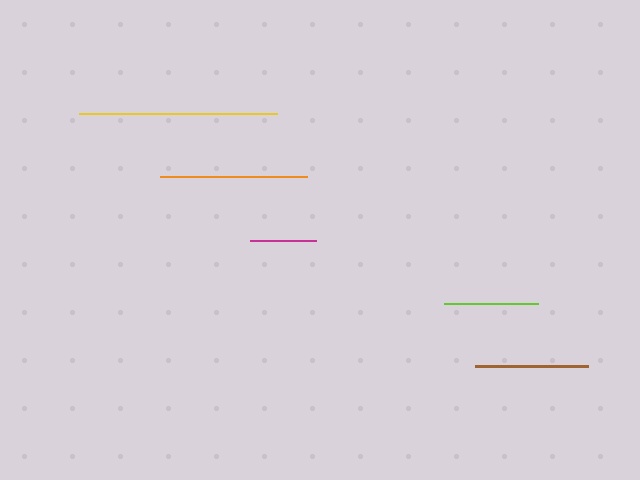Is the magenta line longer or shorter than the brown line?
The brown line is longer than the magenta line.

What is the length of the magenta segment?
The magenta segment is approximately 66 pixels long.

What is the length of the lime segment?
The lime segment is approximately 94 pixels long.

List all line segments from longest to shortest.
From longest to shortest: yellow, orange, brown, lime, magenta.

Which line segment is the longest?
The yellow line is the longest at approximately 198 pixels.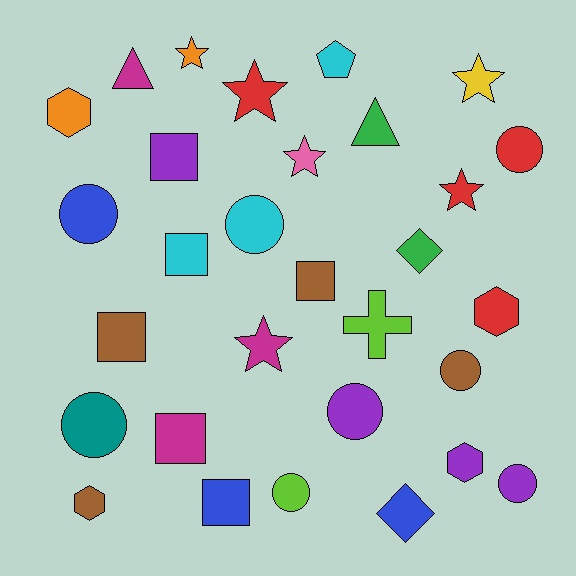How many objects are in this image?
There are 30 objects.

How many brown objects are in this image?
There are 4 brown objects.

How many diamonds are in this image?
There are 2 diamonds.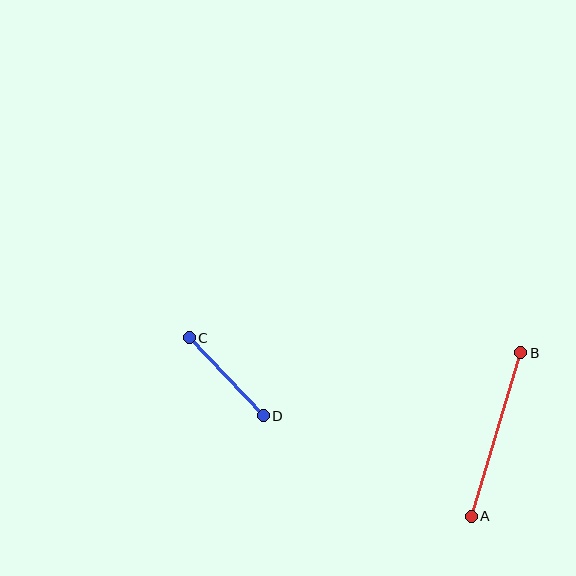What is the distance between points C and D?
The distance is approximately 107 pixels.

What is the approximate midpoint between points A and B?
The midpoint is at approximately (496, 435) pixels.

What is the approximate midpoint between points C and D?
The midpoint is at approximately (226, 377) pixels.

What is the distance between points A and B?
The distance is approximately 171 pixels.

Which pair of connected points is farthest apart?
Points A and B are farthest apart.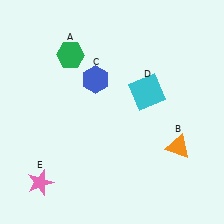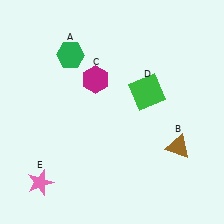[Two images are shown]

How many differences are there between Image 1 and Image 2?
There are 3 differences between the two images.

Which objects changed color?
B changed from orange to brown. C changed from blue to magenta. D changed from cyan to green.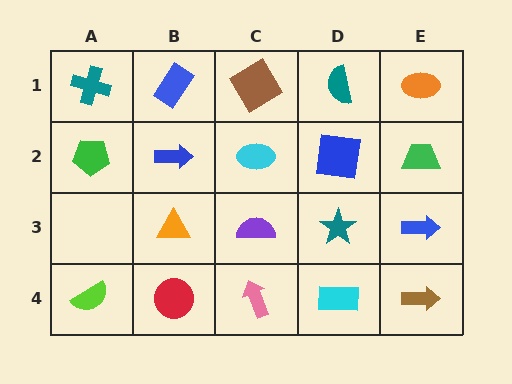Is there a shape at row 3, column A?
No, that cell is empty.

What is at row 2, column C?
A cyan ellipse.